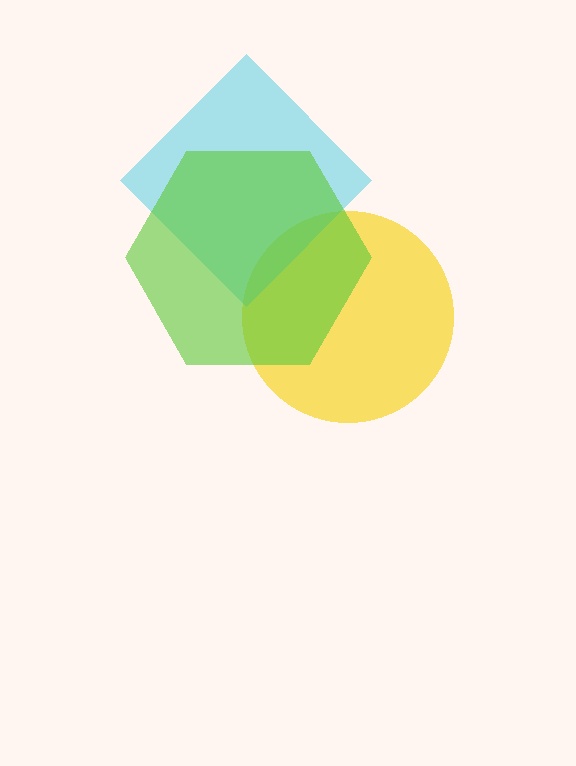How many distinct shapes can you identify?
There are 3 distinct shapes: a yellow circle, a cyan diamond, a lime hexagon.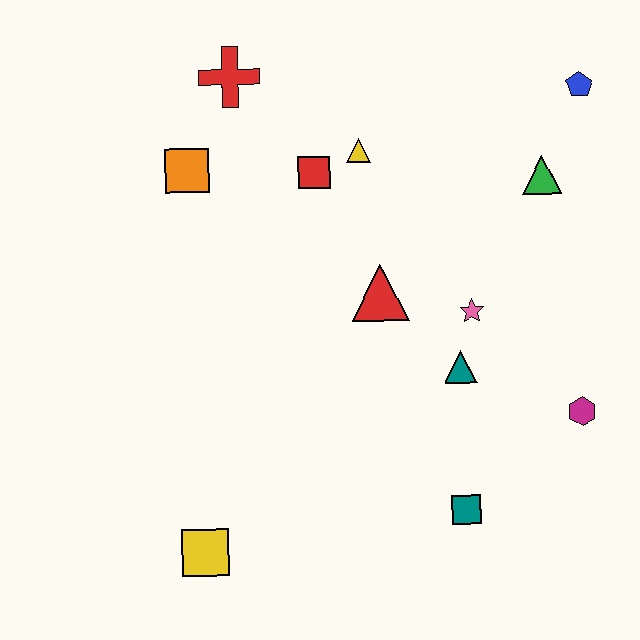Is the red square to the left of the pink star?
Yes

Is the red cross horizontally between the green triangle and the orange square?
Yes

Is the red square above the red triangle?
Yes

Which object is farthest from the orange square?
The magenta hexagon is farthest from the orange square.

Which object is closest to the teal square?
The teal triangle is closest to the teal square.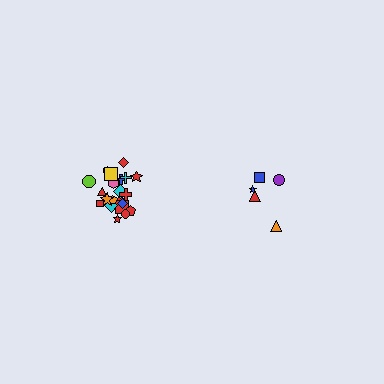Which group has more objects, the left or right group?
The left group.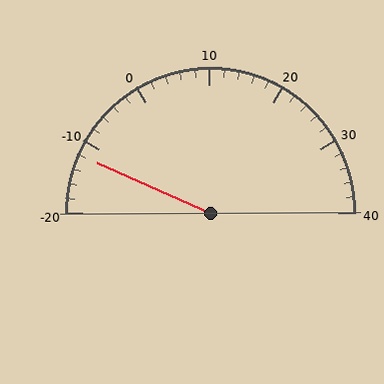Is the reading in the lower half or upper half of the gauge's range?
The reading is in the lower half of the range (-20 to 40).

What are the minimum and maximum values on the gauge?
The gauge ranges from -20 to 40.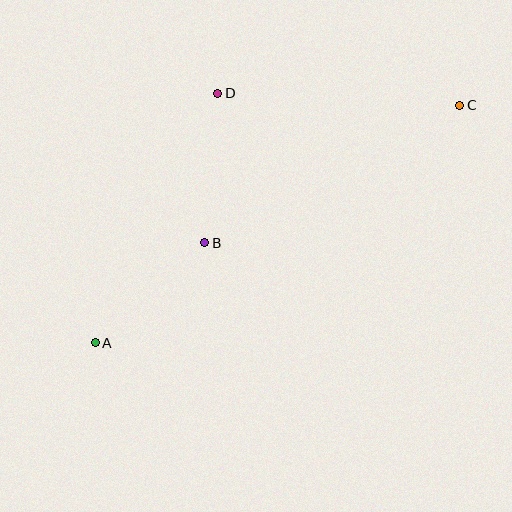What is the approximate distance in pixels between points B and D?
The distance between B and D is approximately 150 pixels.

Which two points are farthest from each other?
Points A and C are farthest from each other.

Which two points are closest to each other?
Points A and B are closest to each other.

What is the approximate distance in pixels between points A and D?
The distance between A and D is approximately 278 pixels.